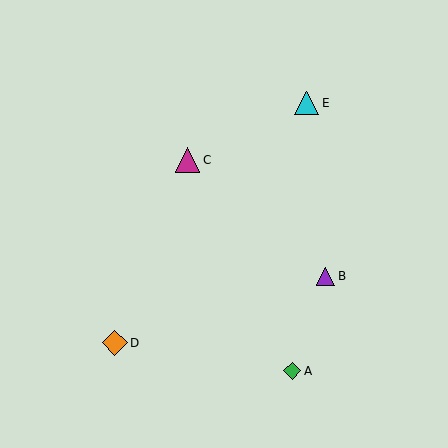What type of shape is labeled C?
Shape C is a magenta triangle.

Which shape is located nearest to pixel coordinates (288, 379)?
The green diamond (labeled A) at (292, 371) is nearest to that location.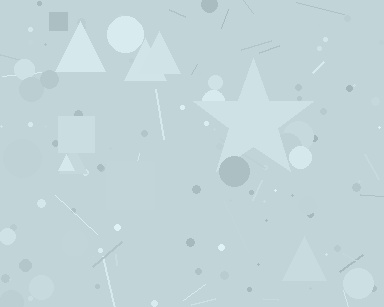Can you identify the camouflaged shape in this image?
The camouflaged shape is a star.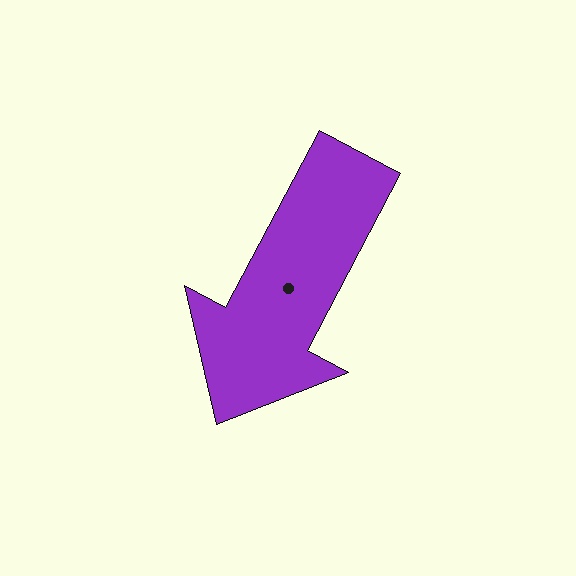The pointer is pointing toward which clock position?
Roughly 7 o'clock.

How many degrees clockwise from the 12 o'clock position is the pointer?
Approximately 208 degrees.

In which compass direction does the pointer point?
Southwest.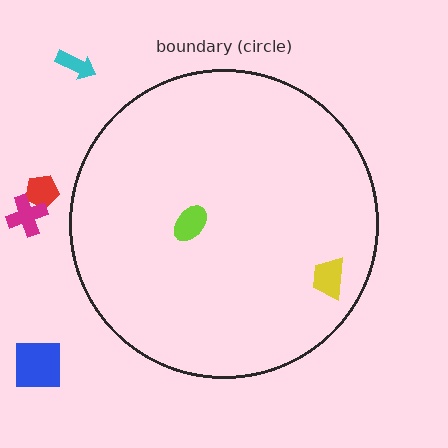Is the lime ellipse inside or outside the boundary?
Inside.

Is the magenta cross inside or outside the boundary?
Outside.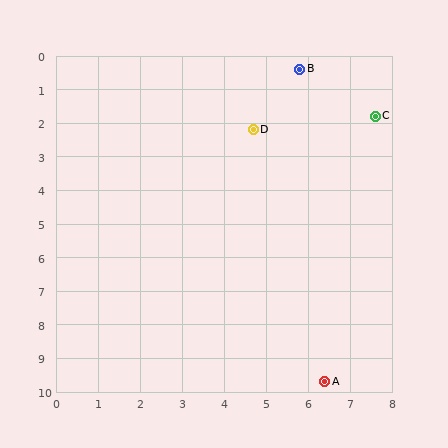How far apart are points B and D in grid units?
Points B and D are about 2.1 grid units apart.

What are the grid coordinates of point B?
Point B is at approximately (5.8, 0.4).